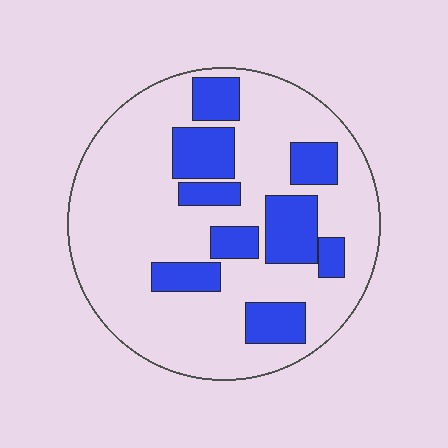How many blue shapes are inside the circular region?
9.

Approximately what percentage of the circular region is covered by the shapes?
Approximately 25%.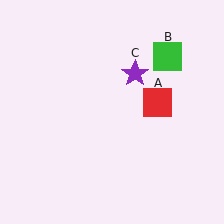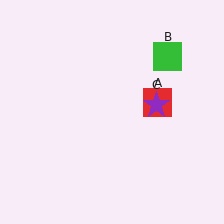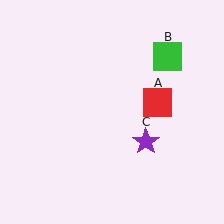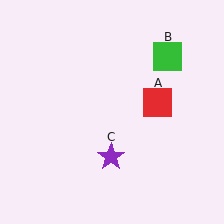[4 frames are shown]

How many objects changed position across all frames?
1 object changed position: purple star (object C).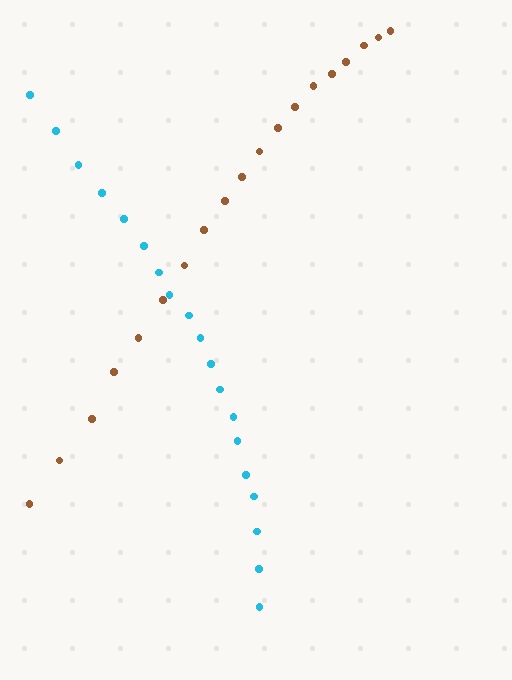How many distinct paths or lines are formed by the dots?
There are 2 distinct paths.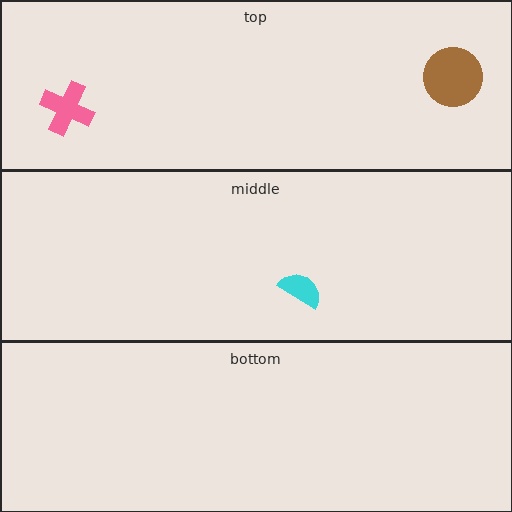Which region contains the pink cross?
The top region.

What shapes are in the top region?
The pink cross, the brown circle.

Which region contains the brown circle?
The top region.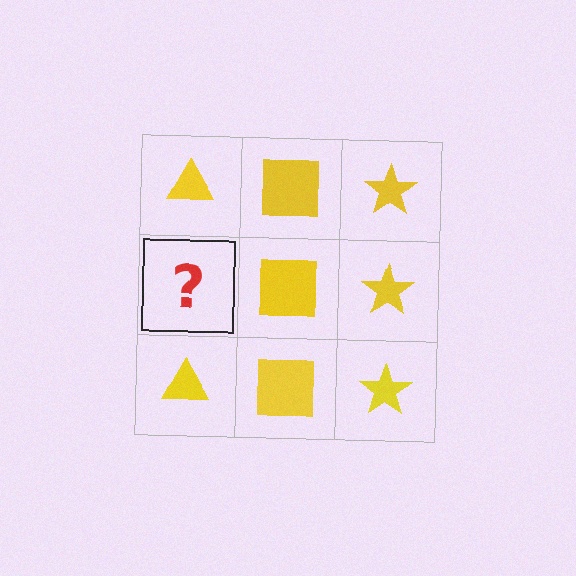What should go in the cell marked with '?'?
The missing cell should contain a yellow triangle.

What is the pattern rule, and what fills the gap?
The rule is that each column has a consistent shape. The gap should be filled with a yellow triangle.